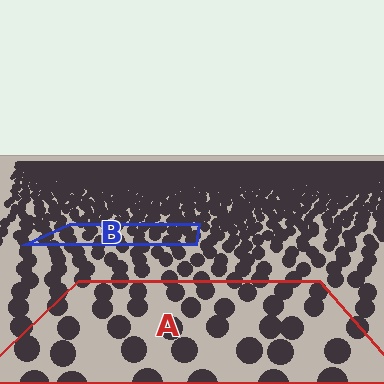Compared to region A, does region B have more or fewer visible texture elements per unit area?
Region B has more texture elements per unit area — they are packed more densely because it is farther away.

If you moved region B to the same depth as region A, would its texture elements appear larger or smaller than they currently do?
They would appear larger. At a closer depth, the same texture elements are projected at a bigger on-screen size.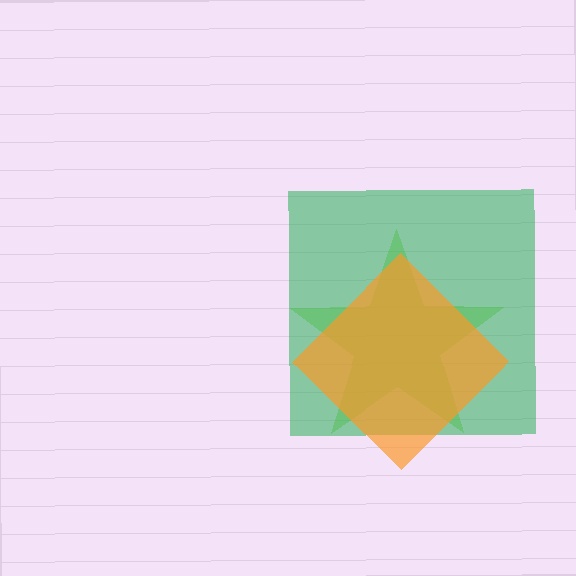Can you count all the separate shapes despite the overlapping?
Yes, there are 3 separate shapes.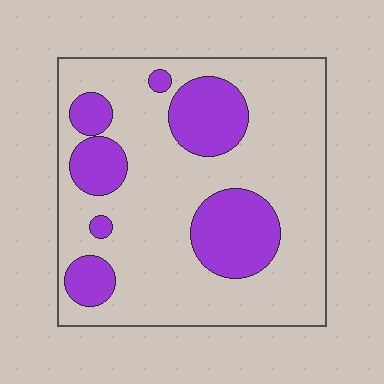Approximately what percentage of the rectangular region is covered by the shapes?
Approximately 25%.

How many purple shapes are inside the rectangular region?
7.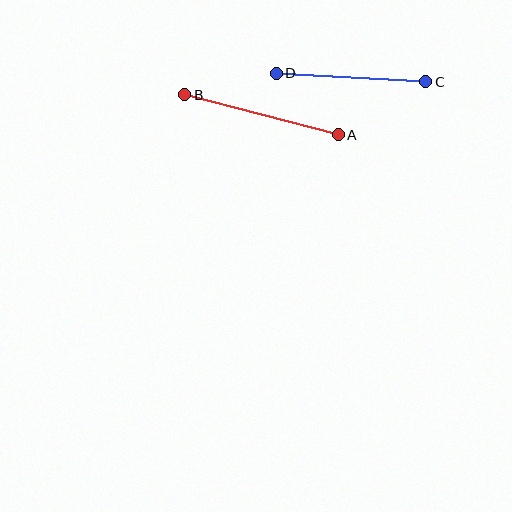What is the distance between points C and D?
The distance is approximately 150 pixels.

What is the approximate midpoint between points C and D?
The midpoint is at approximately (351, 78) pixels.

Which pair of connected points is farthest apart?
Points A and B are farthest apart.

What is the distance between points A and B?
The distance is approximately 159 pixels.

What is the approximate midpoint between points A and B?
The midpoint is at approximately (262, 115) pixels.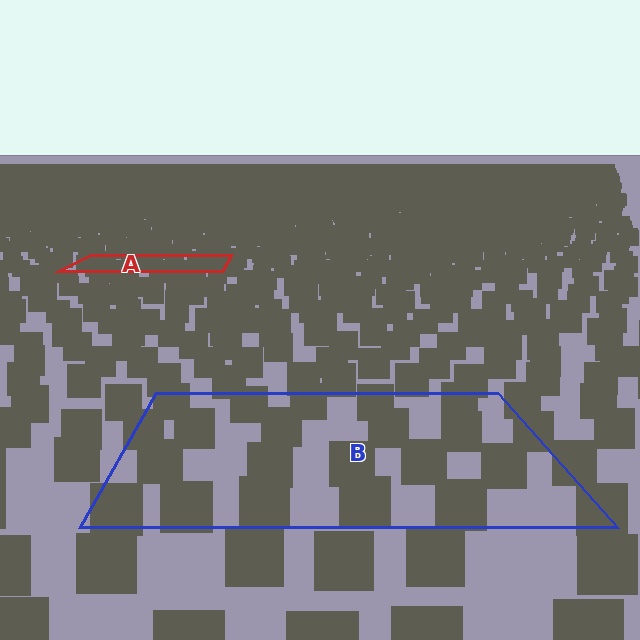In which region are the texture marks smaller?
The texture marks are smaller in region A, because it is farther away.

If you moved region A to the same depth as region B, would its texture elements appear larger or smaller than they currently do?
They would appear larger. At a closer depth, the same texture elements are projected at a bigger on-screen size.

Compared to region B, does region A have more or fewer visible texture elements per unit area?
Region A has more texture elements per unit area — they are packed more densely because it is farther away.